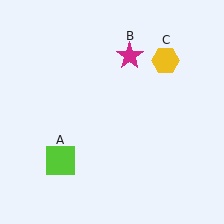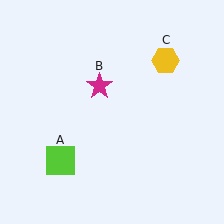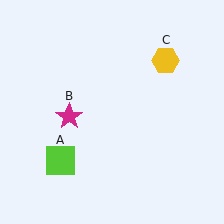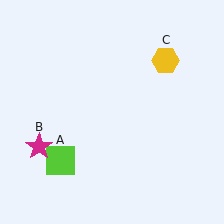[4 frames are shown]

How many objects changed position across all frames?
1 object changed position: magenta star (object B).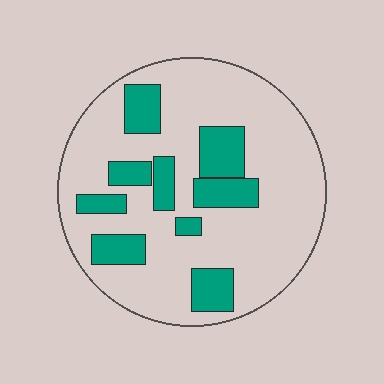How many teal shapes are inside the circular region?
9.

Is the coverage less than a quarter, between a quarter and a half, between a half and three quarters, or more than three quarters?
Less than a quarter.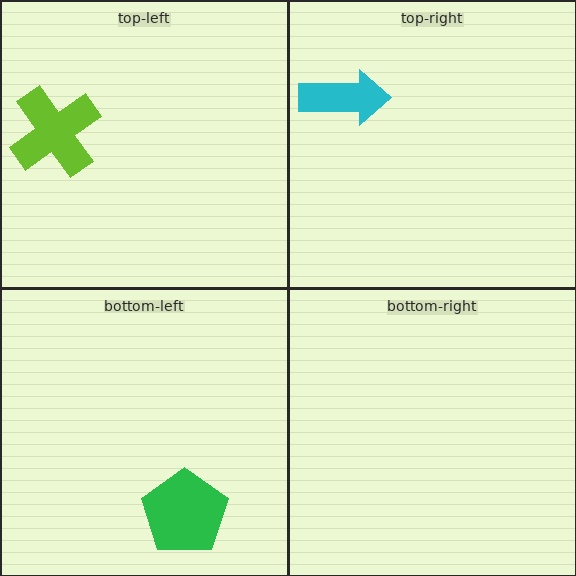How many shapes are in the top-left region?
1.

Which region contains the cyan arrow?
The top-right region.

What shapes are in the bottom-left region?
The green pentagon.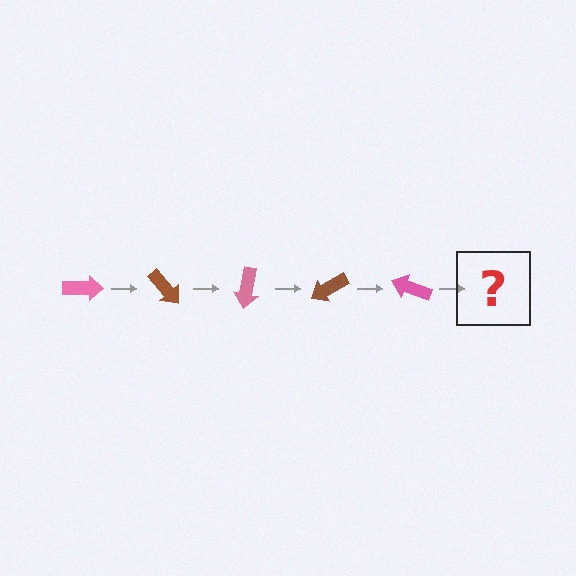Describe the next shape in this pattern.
It should be a brown arrow, rotated 250 degrees from the start.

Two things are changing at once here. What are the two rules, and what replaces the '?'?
The two rules are that it rotates 50 degrees each step and the color cycles through pink and brown. The '?' should be a brown arrow, rotated 250 degrees from the start.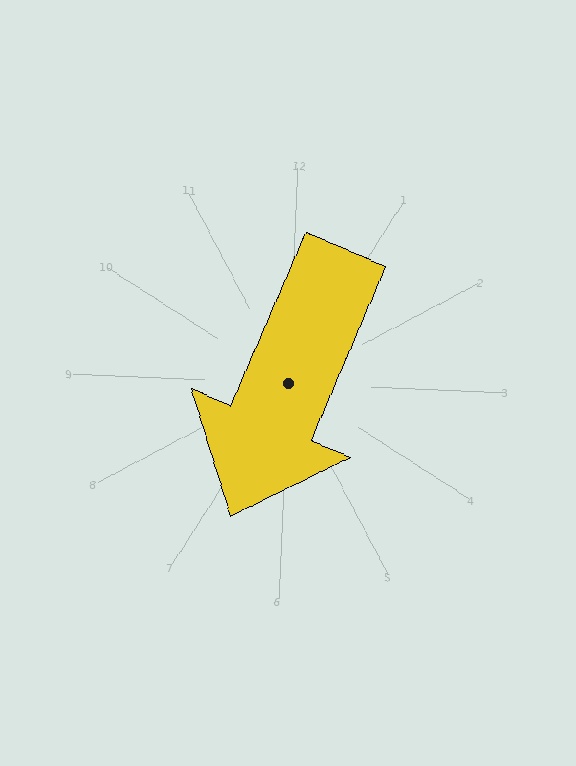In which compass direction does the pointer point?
South.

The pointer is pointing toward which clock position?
Roughly 7 o'clock.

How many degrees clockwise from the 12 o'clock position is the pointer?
Approximately 201 degrees.